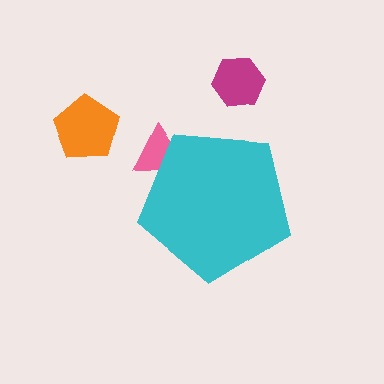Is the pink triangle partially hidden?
Yes, the pink triangle is partially hidden behind the cyan pentagon.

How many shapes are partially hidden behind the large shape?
1 shape is partially hidden.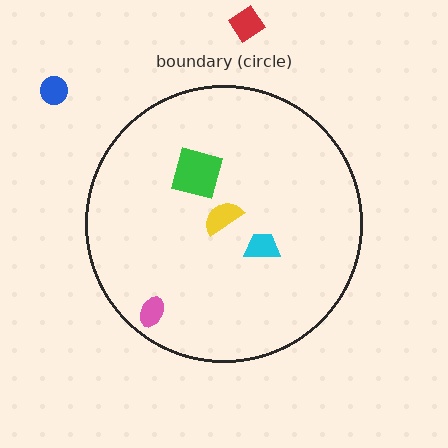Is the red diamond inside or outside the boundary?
Outside.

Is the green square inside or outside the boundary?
Inside.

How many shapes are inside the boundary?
4 inside, 2 outside.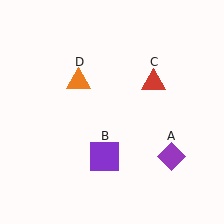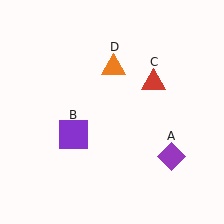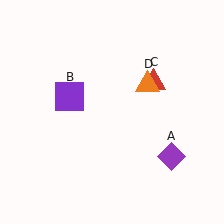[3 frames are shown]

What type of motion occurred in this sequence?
The purple square (object B), orange triangle (object D) rotated clockwise around the center of the scene.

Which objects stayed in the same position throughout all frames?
Purple diamond (object A) and red triangle (object C) remained stationary.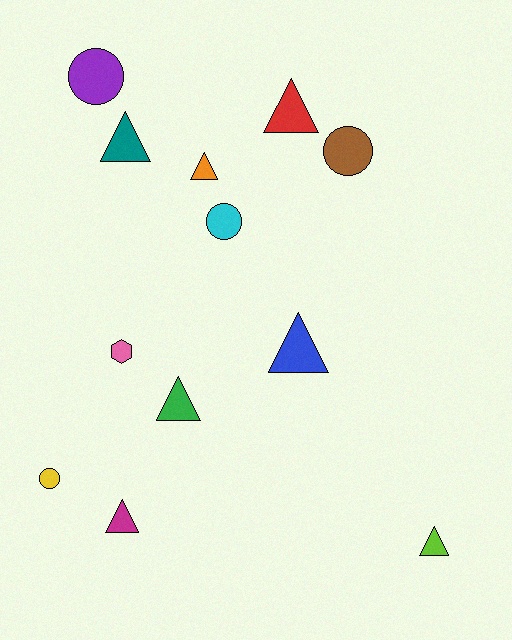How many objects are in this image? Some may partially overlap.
There are 12 objects.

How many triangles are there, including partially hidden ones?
There are 7 triangles.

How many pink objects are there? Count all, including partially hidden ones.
There is 1 pink object.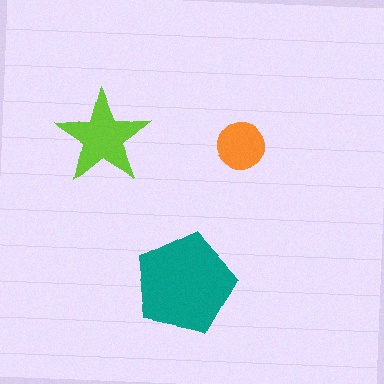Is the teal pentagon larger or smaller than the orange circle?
Larger.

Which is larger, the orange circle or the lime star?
The lime star.